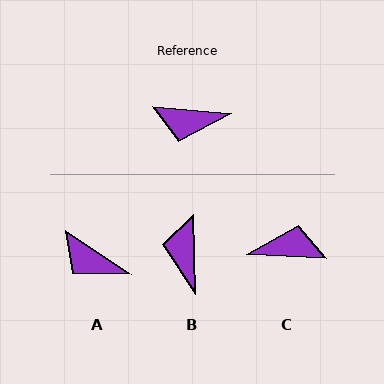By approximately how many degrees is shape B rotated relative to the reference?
Approximately 84 degrees clockwise.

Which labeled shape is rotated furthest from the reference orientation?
C, about 178 degrees away.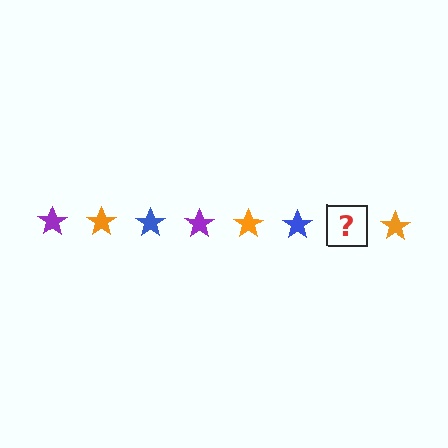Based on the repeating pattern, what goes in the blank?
The blank should be a purple star.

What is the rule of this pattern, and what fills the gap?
The rule is that the pattern cycles through purple, orange, blue stars. The gap should be filled with a purple star.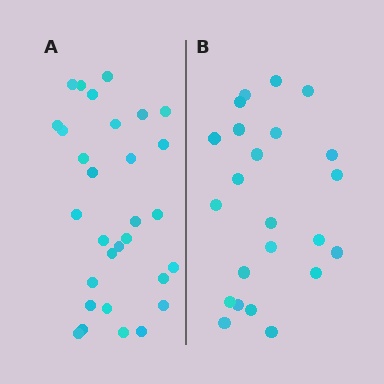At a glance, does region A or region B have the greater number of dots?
Region A (the left region) has more dots.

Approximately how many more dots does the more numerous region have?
Region A has roughly 8 or so more dots than region B.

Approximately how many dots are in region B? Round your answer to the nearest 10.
About 20 dots. (The exact count is 23, which rounds to 20.)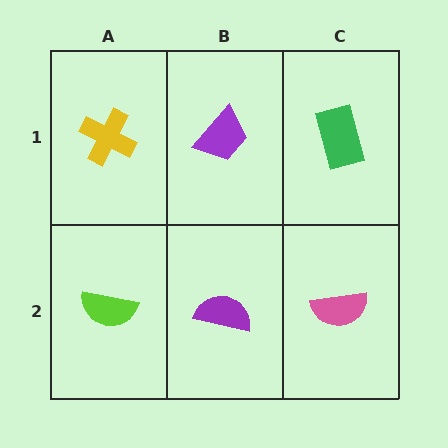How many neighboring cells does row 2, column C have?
2.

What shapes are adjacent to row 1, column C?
A pink semicircle (row 2, column C), a purple trapezoid (row 1, column B).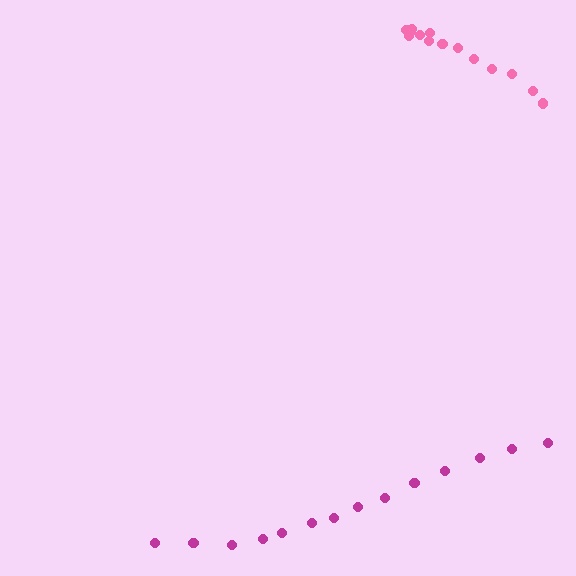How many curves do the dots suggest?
There are 2 distinct paths.